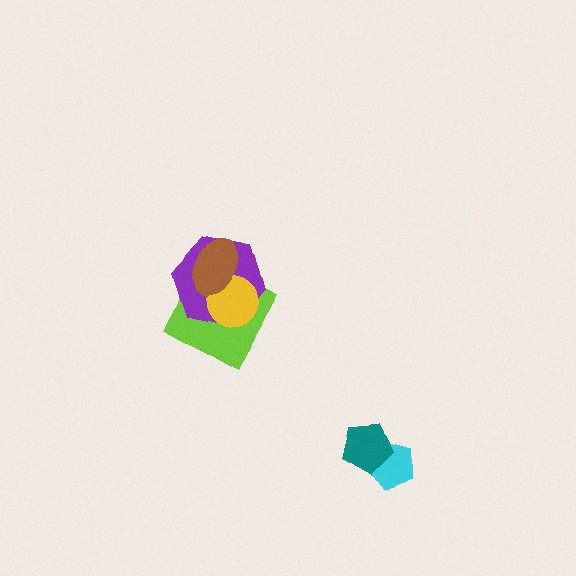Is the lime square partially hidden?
Yes, it is partially covered by another shape.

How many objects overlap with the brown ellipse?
3 objects overlap with the brown ellipse.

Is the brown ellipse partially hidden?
No, no other shape covers it.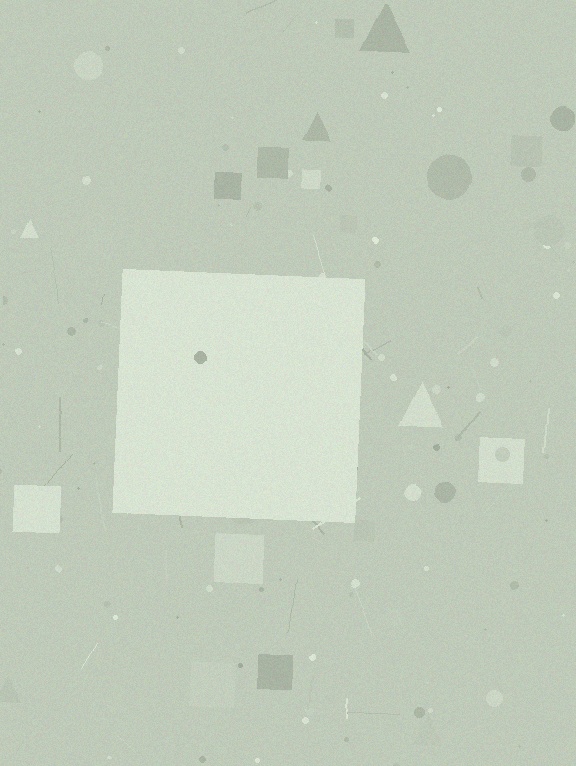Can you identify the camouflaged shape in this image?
The camouflaged shape is a square.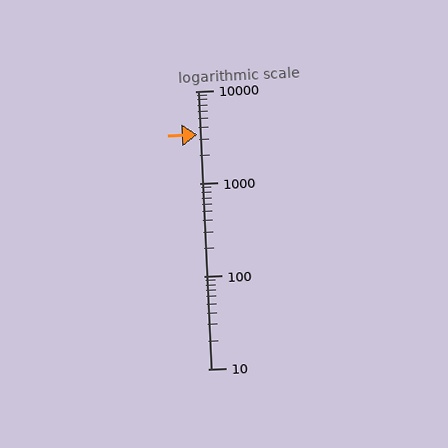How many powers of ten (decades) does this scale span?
The scale spans 3 decades, from 10 to 10000.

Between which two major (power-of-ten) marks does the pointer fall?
The pointer is between 1000 and 10000.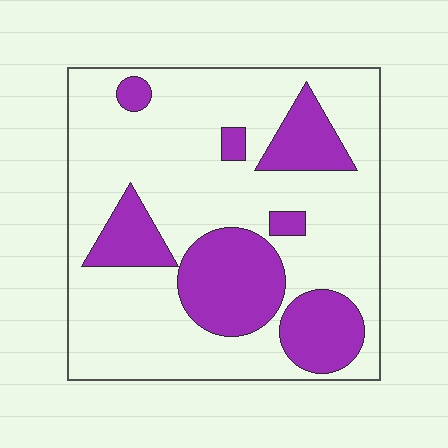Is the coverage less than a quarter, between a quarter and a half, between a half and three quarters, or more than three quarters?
Between a quarter and a half.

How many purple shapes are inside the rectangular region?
7.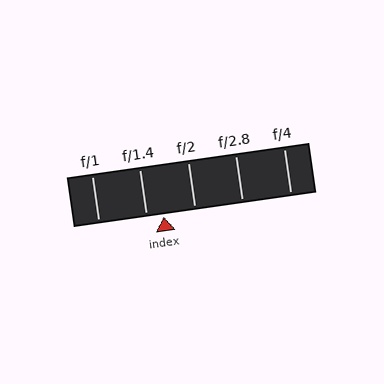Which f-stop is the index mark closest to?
The index mark is closest to f/1.4.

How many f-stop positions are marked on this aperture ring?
There are 5 f-stop positions marked.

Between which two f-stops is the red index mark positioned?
The index mark is between f/1.4 and f/2.